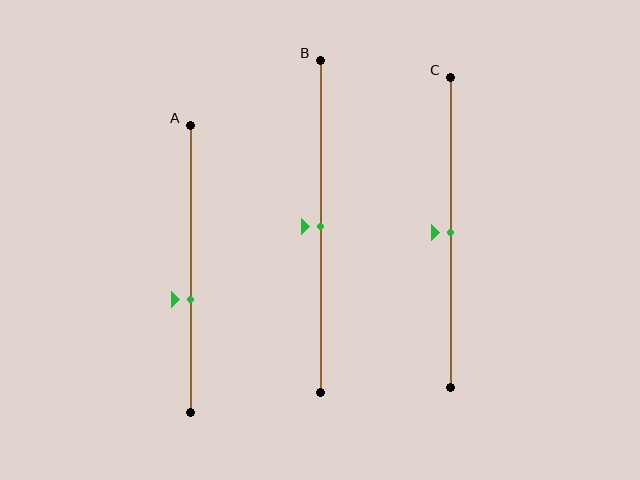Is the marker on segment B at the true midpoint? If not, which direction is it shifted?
Yes, the marker on segment B is at the true midpoint.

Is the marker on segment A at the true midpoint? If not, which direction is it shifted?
No, the marker on segment A is shifted downward by about 11% of the segment length.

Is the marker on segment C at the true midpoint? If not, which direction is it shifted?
Yes, the marker on segment C is at the true midpoint.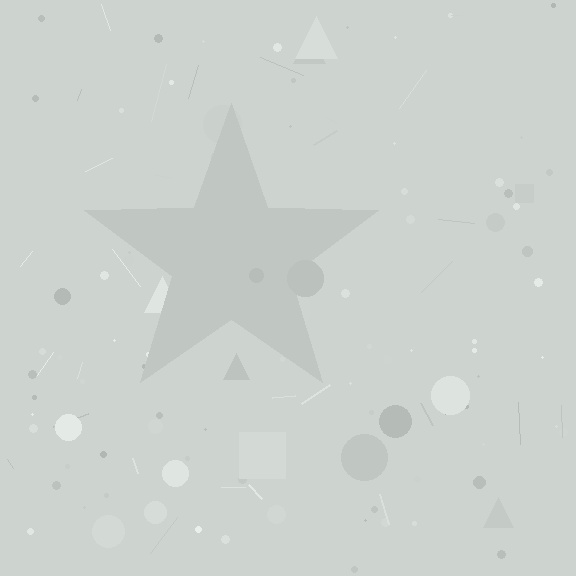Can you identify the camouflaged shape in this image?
The camouflaged shape is a star.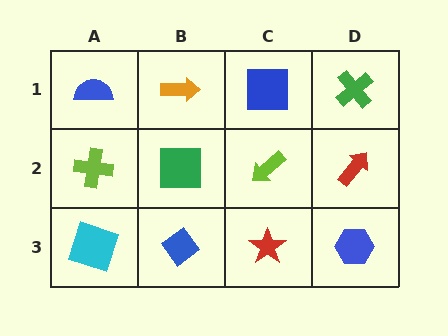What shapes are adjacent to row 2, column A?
A blue semicircle (row 1, column A), a cyan square (row 3, column A), a green square (row 2, column B).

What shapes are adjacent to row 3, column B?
A green square (row 2, column B), a cyan square (row 3, column A), a red star (row 3, column C).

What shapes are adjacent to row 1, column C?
A lime arrow (row 2, column C), an orange arrow (row 1, column B), a green cross (row 1, column D).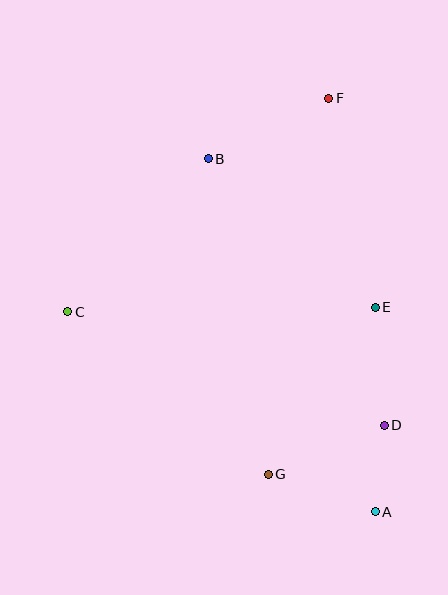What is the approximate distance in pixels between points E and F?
The distance between E and F is approximately 214 pixels.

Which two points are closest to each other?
Points A and D are closest to each other.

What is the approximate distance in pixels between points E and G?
The distance between E and G is approximately 198 pixels.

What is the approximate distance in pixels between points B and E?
The distance between B and E is approximately 224 pixels.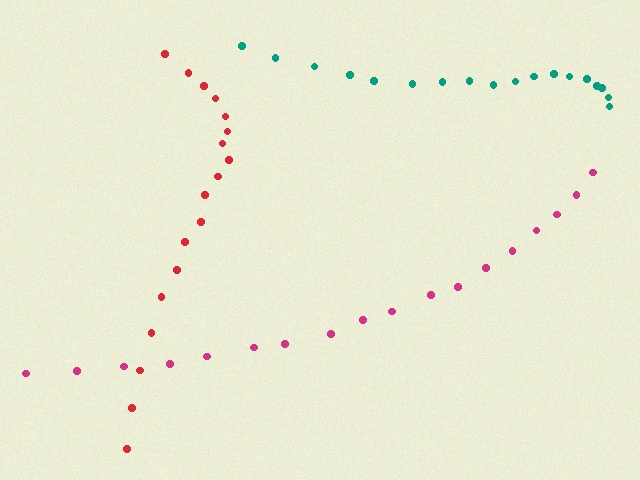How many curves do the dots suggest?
There are 3 distinct paths.